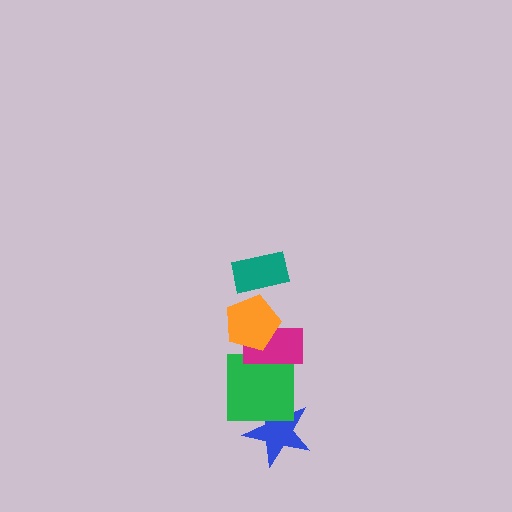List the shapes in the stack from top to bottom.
From top to bottom: the teal rectangle, the orange pentagon, the magenta rectangle, the green square, the blue star.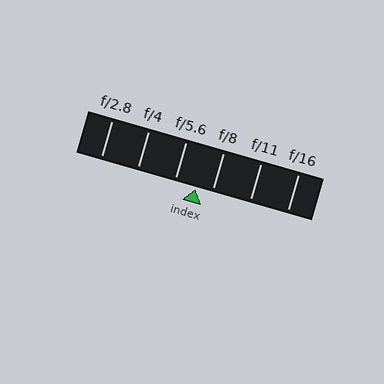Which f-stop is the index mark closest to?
The index mark is closest to f/8.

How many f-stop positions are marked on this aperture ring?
There are 6 f-stop positions marked.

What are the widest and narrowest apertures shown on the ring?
The widest aperture shown is f/2.8 and the narrowest is f/16.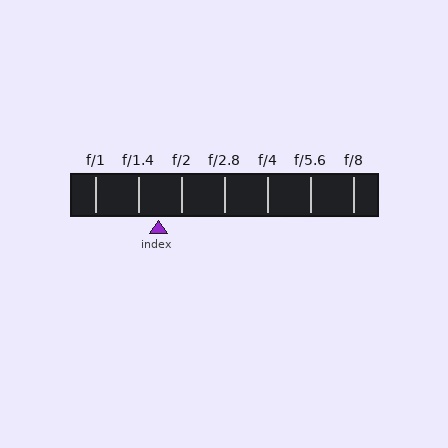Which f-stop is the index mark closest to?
The index mark is closest to f/1.4.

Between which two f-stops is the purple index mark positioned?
The index mark is between f/1.4 and f/2.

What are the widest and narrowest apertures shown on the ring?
The widest aperture shown is f/1 and the narrowest is f/8.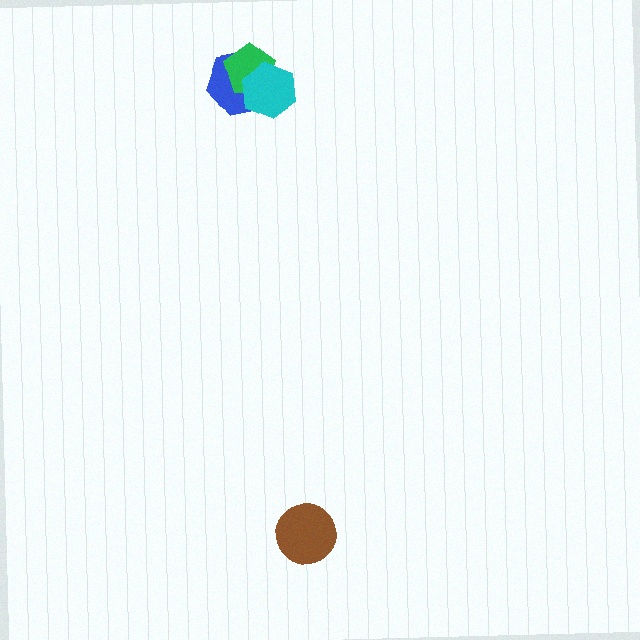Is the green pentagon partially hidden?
Yes, it is partially covered by another shape.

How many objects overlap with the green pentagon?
2 objects overlap with the green pentagon.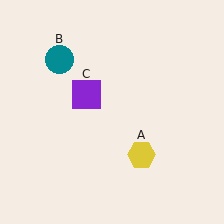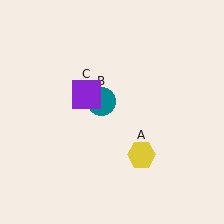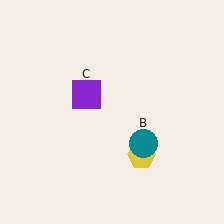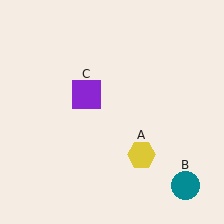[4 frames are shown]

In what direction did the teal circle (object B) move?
The teal circle (object B) moved down and to the right.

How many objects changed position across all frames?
1 object changed position: teal circle (object B).